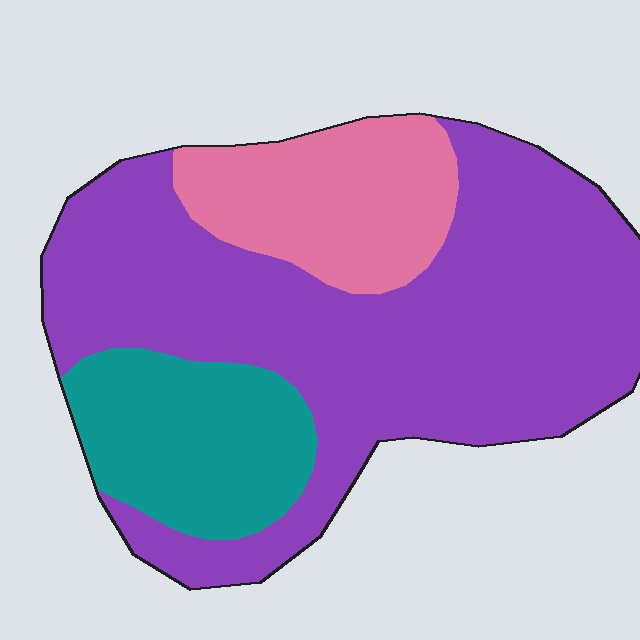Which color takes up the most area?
Purple, at roughly 65%.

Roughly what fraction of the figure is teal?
Teal takes up about one fifth (1/5) of the figure.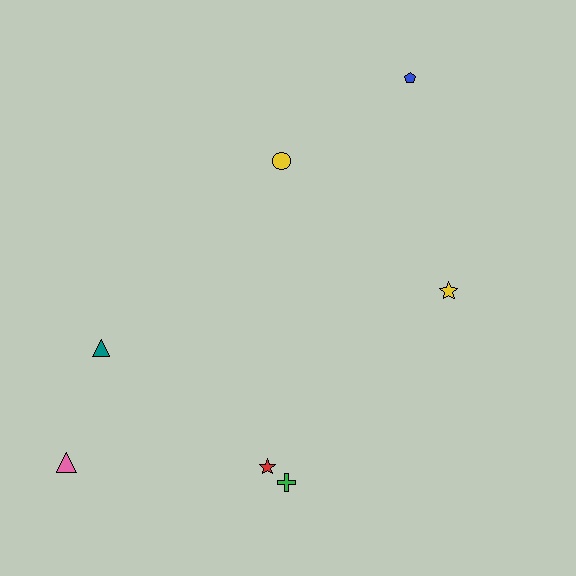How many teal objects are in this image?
There is 1 teal object.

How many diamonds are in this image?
There are no diamonds.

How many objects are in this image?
There are 7 objects.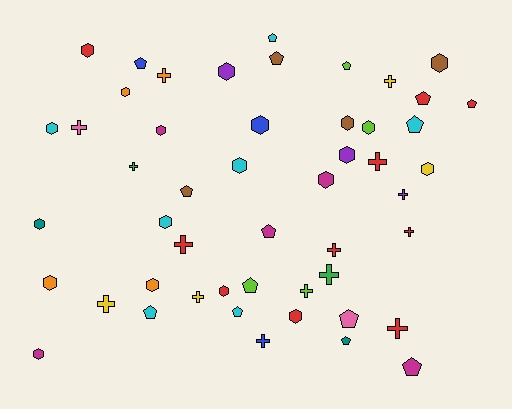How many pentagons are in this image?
There are 15 pentagons.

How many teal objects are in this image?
There are 2 teal objects.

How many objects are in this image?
There are 50 objects.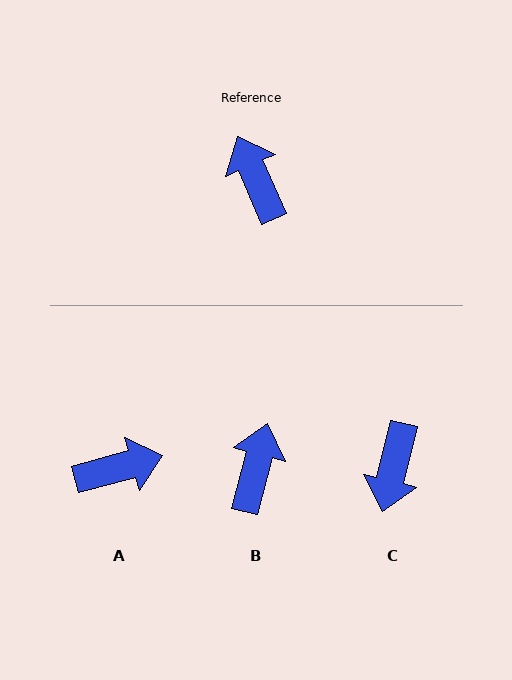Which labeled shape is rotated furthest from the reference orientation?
C, about 142 degrees away.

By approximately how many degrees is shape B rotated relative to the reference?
Approximately 38 degrees clockwise.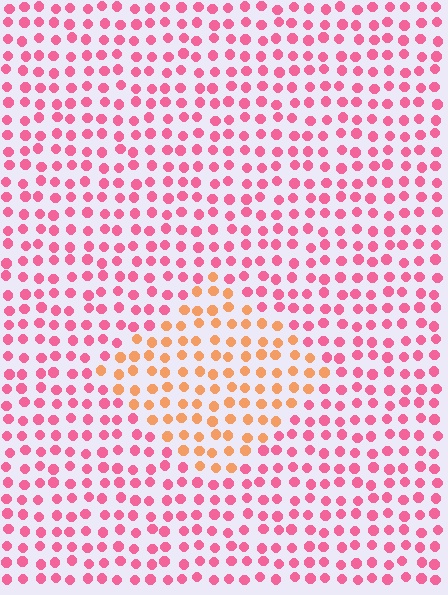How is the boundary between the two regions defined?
The boundary is defined purely by a slight shift in hue (about 46 degrees). Spacing, size, and orientation are identical on both sides.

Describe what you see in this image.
The image is filled with small pink elements in a uniform arrangement. A diamond-shaped region is visible where the elements are tinted to a slightly different hue, forming a subtle color boundary.